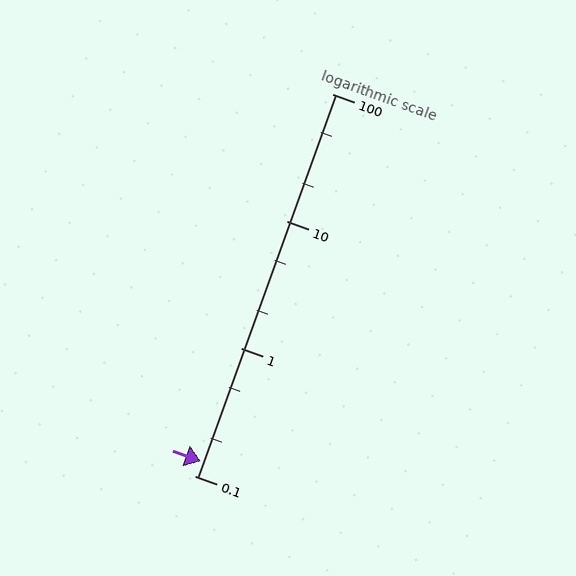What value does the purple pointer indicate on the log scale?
The pointer indicates approximately 0.13.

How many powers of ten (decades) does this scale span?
The scale spans 3 decades, from 0.1 to 100.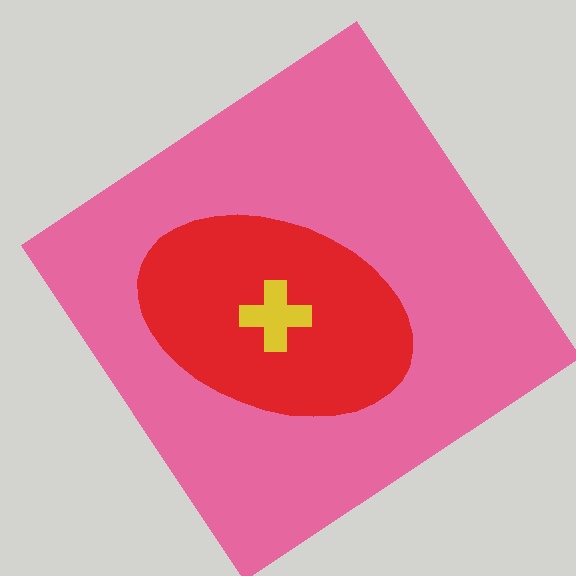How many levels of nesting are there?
3.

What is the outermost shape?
The pink diamond.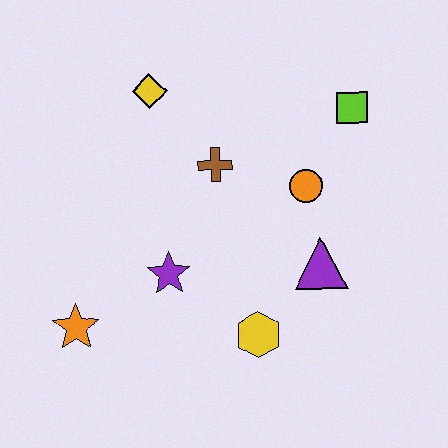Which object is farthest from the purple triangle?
The orange star is farthest from the purple triangle.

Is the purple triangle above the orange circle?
No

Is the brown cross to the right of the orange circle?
No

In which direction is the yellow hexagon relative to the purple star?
The yellow hexagon is to the right of the purple star.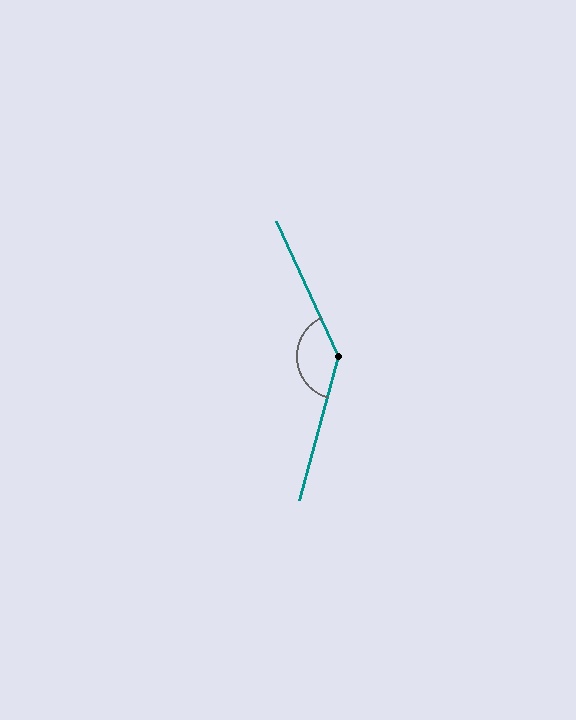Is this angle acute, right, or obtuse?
It is obtuse.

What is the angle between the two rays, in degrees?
Approximately 140 degrees.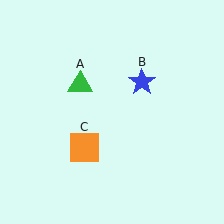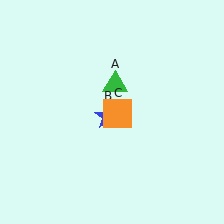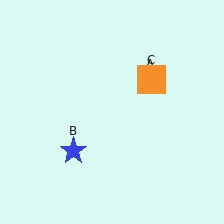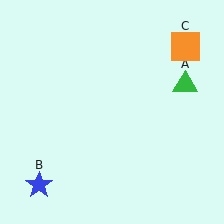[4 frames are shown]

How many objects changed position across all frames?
3 objects changed position: green triangle (object A), blue star (object B), orange square (object C).